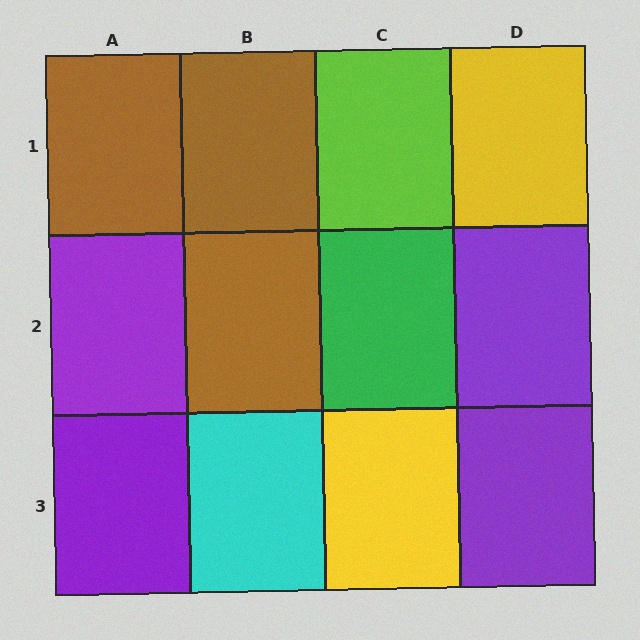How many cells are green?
1 cell is green.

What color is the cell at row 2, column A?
Purple.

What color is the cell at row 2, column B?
Brown.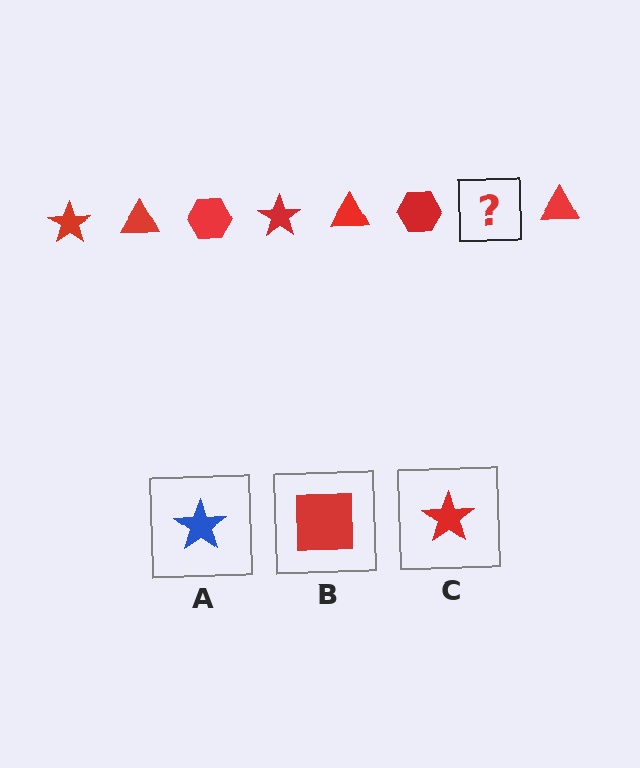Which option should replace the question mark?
Option C.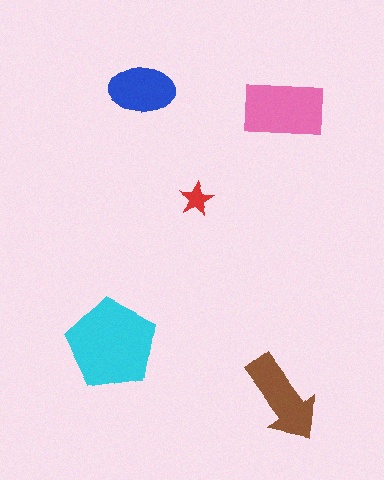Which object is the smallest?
The red star.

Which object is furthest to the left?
The cyan pentagon is leftmost.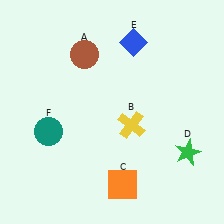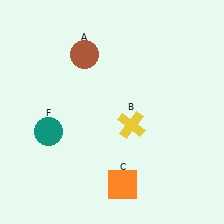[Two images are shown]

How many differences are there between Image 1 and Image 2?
There are 2 differences between the two images.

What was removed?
The green star (D), the blue diamond (E) were removed in Image 2.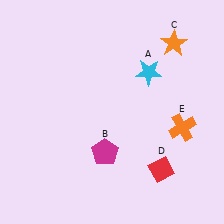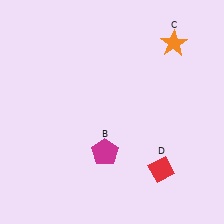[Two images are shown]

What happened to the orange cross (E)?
The orange cross (E) was removed in Image 2. It was in the bottom-right area of Image 1.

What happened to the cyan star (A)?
The cyan star (A) was removed in Image 2. It was in the top-right area of Image 1.